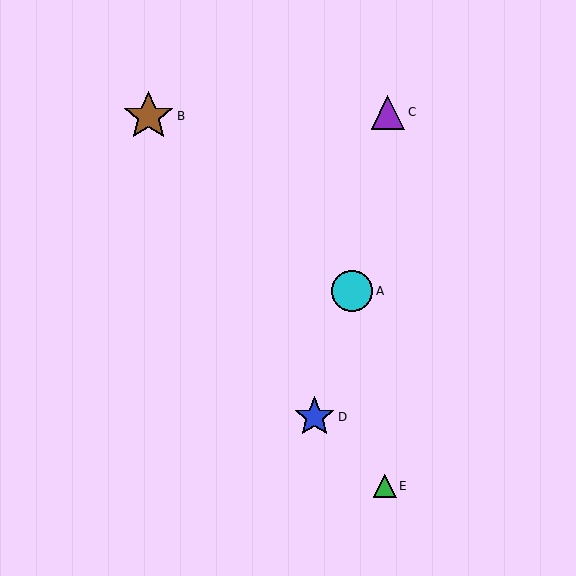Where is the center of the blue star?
The center of the blue star is at (314, 417).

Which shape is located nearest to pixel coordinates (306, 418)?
The blue star (labeled D) at (314, 417) is nearest to that location.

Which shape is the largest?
The brown star (labeled B) is the largest.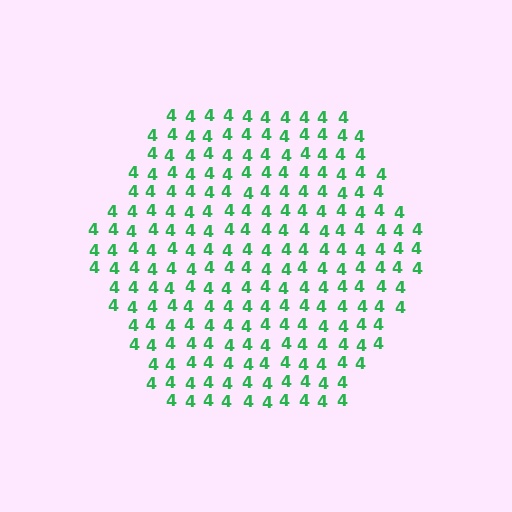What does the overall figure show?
The overall figure shows a hexagon.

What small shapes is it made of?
It is made of small digit 4's.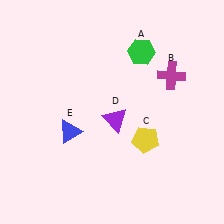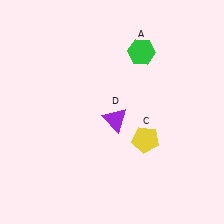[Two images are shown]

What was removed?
The magenta cross (B), the blue triangle (E) were removed in Image 2.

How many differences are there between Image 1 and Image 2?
There are 2 differences between the two images.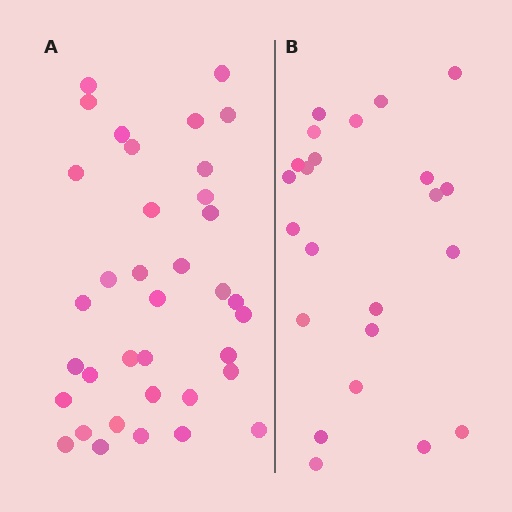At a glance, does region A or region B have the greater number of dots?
Region A (the left region) has more dots.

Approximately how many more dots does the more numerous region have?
Region A has approximately 15 more dots than region B.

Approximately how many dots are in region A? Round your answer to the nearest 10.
About 40 dots. (The exact count is 36, which rounds to 40.)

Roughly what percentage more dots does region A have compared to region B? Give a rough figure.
About 55% more.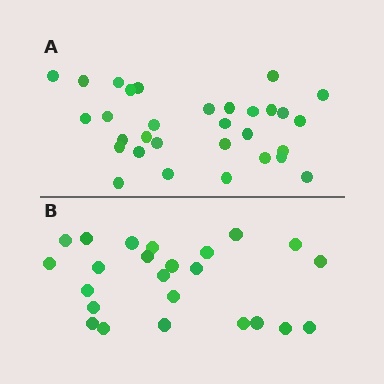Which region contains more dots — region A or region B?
Region A (the top region) has more dots.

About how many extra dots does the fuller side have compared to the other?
Region A has roughly 8 or so more dots than region B.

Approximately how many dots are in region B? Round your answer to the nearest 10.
About 20 dots. (The exact count is 24, which rounds to 20.)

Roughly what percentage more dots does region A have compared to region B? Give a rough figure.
About 30% more.